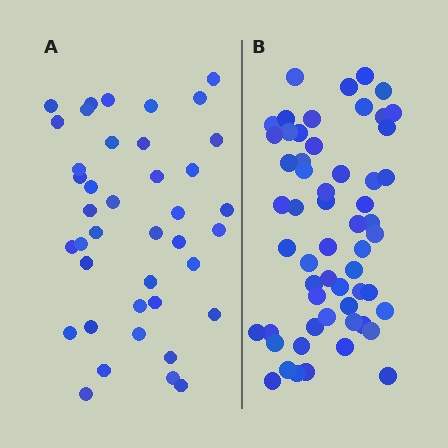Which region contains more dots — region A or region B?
Region B (the right region) has more dots.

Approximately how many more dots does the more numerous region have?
Region B has approximately 15 more dots than region A.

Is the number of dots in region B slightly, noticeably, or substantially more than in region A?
Region B has noticeably more, but not dramatically so. The ratio is roughly 1.4 to 1.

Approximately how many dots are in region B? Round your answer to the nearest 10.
About 60 dots. (The exact count is 57, which rounds to 60.)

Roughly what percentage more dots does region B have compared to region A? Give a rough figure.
About 40% more.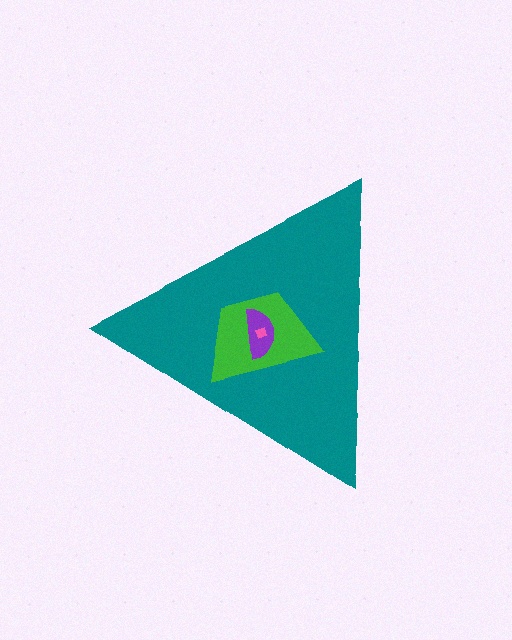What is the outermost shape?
The teal triangle.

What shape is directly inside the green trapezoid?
The purple semicircle.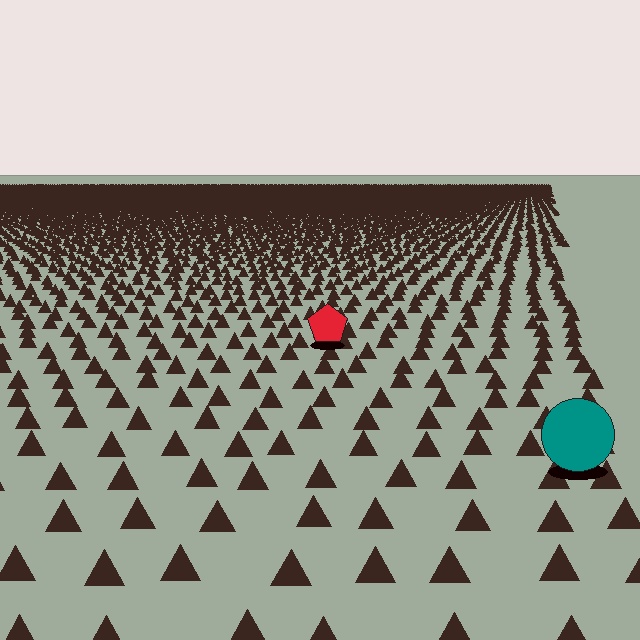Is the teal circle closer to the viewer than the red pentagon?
Yes. The teal circle is closer — you can tell from the texture gradient: the ground texture is coarser near it.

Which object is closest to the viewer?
The teal circle is closest. The texture marks near it are larger and more spread out.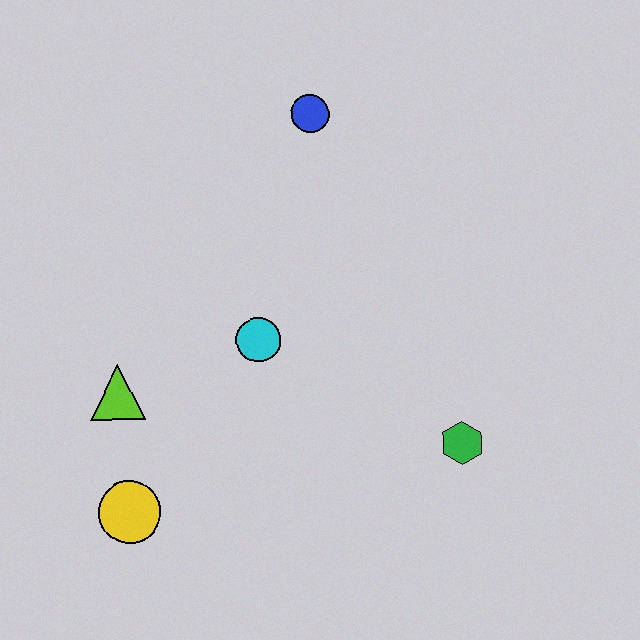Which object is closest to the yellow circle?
The lime triangle is closest to the yellow circle.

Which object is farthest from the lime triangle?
The green hexagon is farthest from the lime triangle.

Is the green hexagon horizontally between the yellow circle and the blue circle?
No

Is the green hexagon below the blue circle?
Yes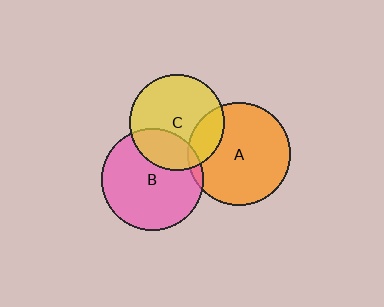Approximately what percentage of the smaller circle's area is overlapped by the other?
Approximately 25%.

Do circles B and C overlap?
Yes.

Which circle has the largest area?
Circle A (orange).